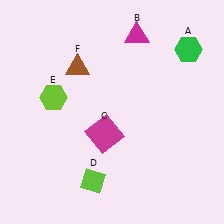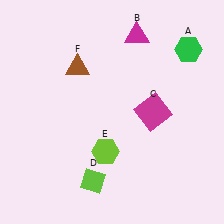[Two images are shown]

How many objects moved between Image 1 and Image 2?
2 objects moved between the two images.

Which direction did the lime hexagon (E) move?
The lime hexagon (E) moved down.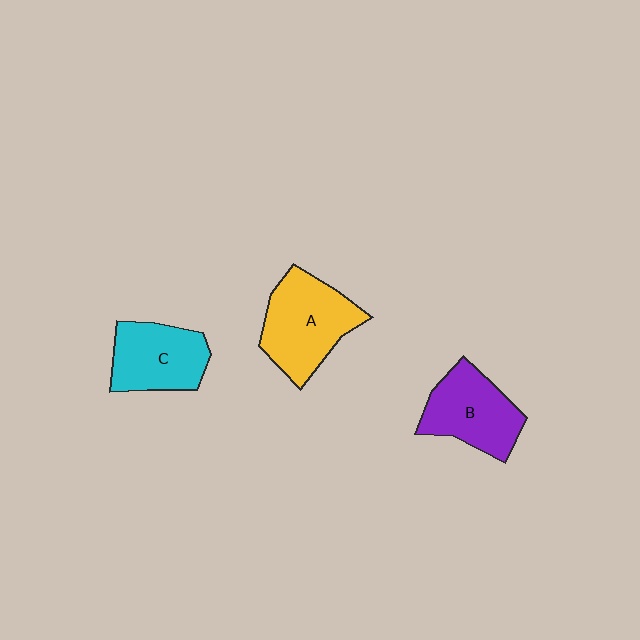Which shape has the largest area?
Shape A (yellow).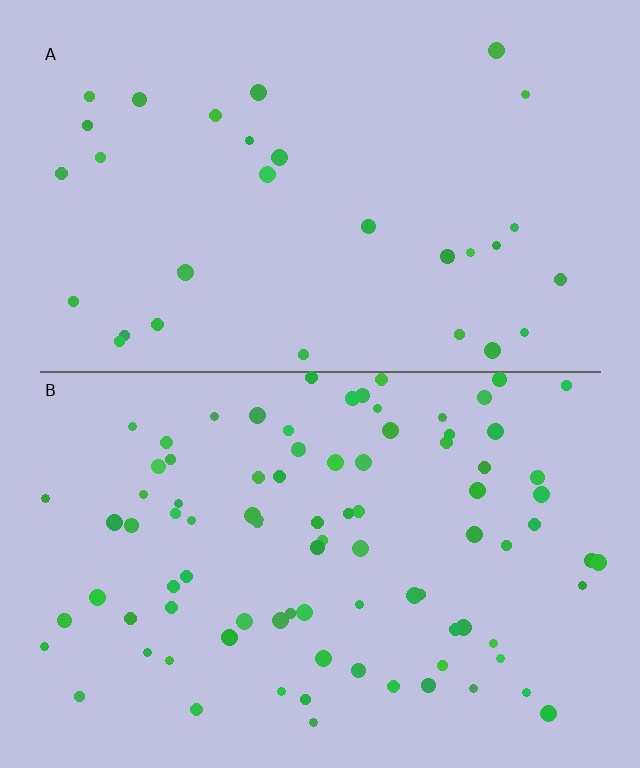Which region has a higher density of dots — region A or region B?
B (the bottom).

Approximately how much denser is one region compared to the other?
Approximately 2.8× — region B over region A.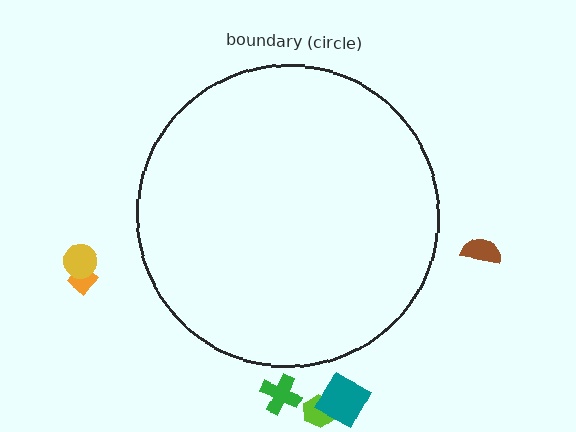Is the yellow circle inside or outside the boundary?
Outside.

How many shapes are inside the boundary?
0 inside, 6 outside.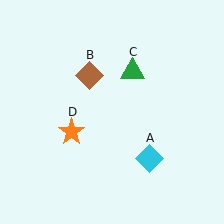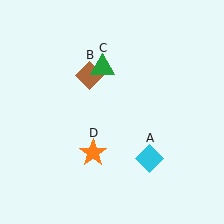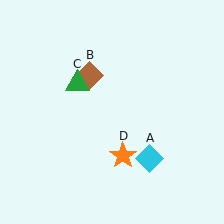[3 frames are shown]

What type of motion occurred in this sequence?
The green triangle (object C), orange star (object D) rotated counterclockwise around the center of the scene.